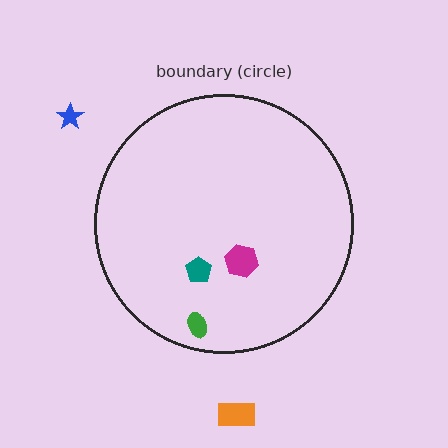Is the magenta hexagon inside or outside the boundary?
Inside.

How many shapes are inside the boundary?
3 inside, 2 outside.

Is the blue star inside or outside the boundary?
Outside.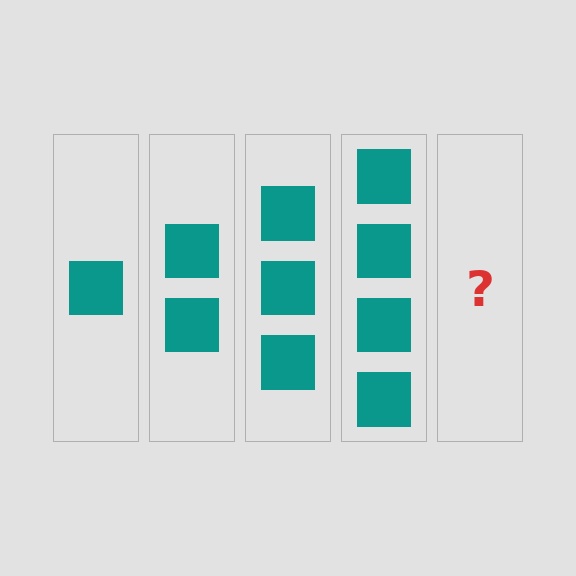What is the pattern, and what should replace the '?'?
The pattern is that each step adds one more square. The '?' should be 5 squares.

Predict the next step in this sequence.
The next step is 5 squares.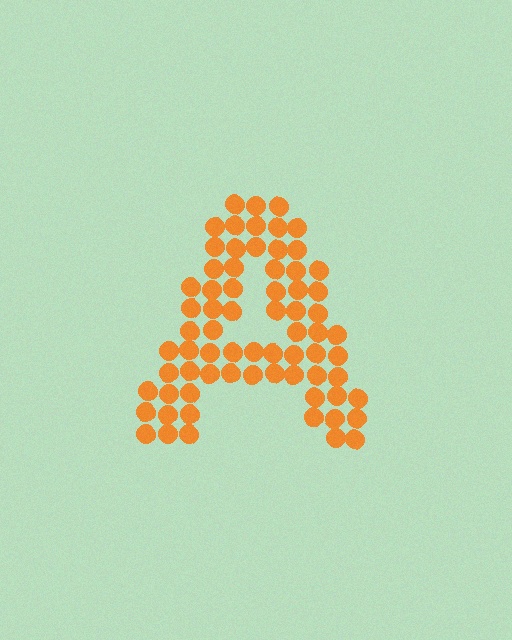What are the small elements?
The small elements are circles.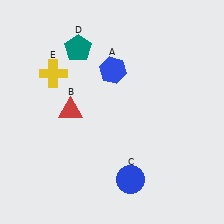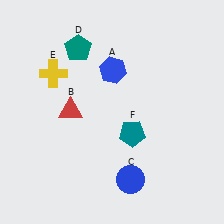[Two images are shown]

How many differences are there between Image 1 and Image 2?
There is 1 difference between the two images.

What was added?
A teal pentagon (F) was added in Image 2.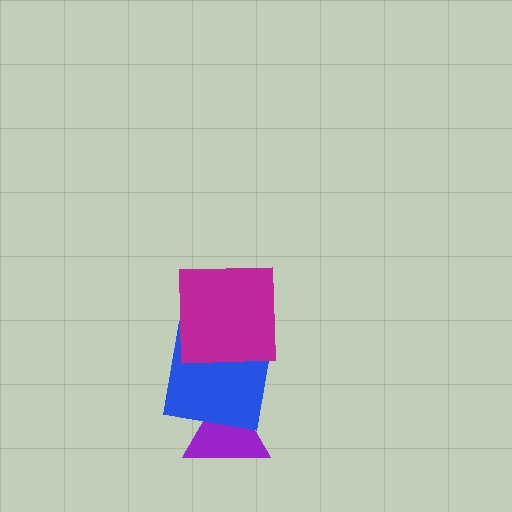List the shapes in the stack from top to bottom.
From top to bottom: the magenta square, the blue square, the purple triangle.